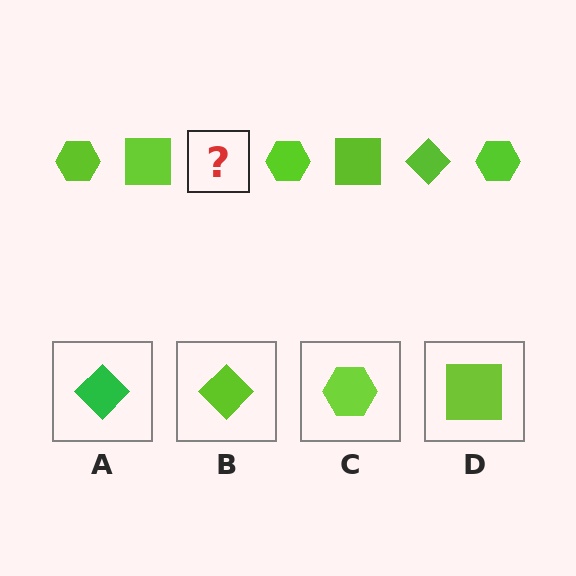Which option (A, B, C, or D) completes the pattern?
B.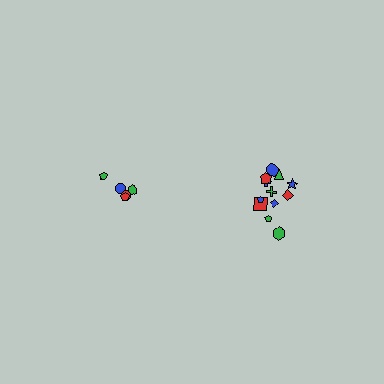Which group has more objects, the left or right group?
The right group.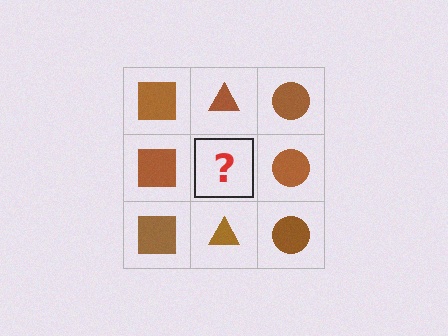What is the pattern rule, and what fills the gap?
The rule is that each column has a consistent shape. The gap should be filled with a brown triangle.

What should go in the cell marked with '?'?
The missing cell should contain a brown triangle.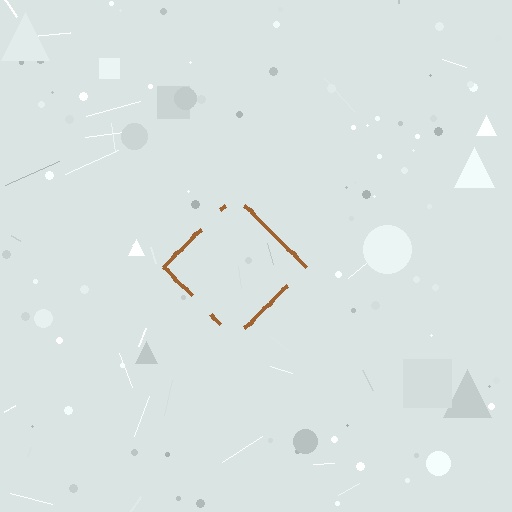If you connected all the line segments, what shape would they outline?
They would outline a diamond.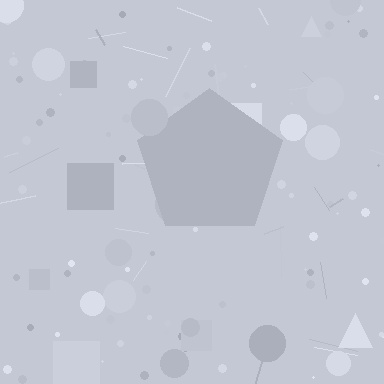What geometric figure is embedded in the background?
A pentagon is embedded in the background.